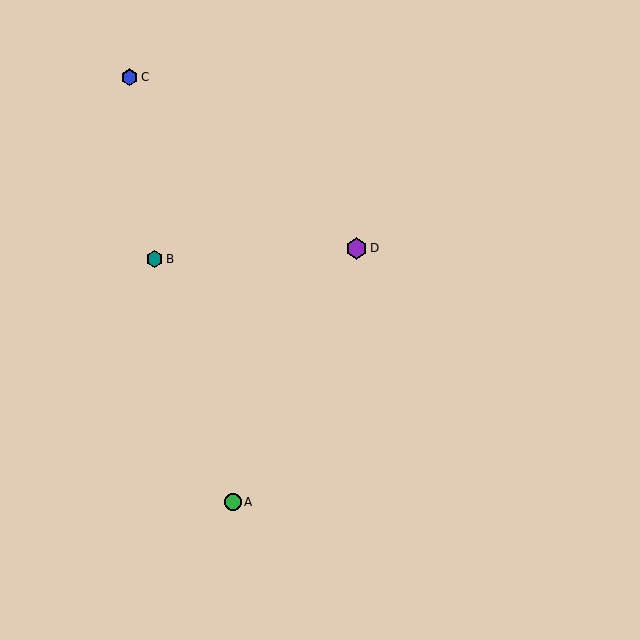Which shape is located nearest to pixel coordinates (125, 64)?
The blue hexagon (labeled C) at (129, 77) is nearest to that location.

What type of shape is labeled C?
Shape C is a blue hexagon.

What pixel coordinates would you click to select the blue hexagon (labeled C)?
Click at (129, 77) to select the blue hexagon C.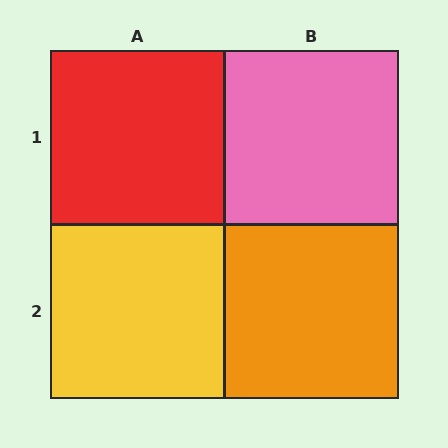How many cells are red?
1 cell is red.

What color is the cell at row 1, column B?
Pink.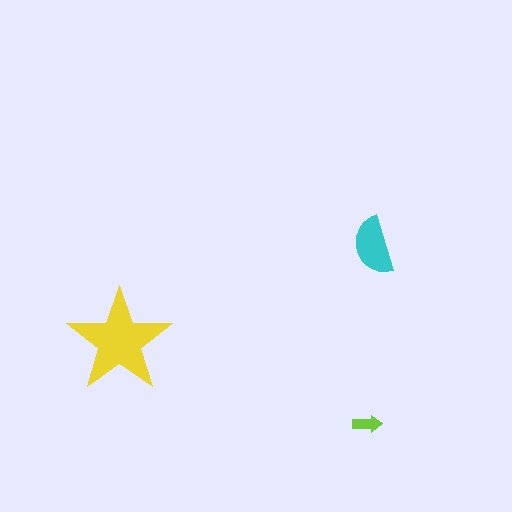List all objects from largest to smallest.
The yellow star, the cyan semicircle, the lime arrow.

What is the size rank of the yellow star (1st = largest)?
1st.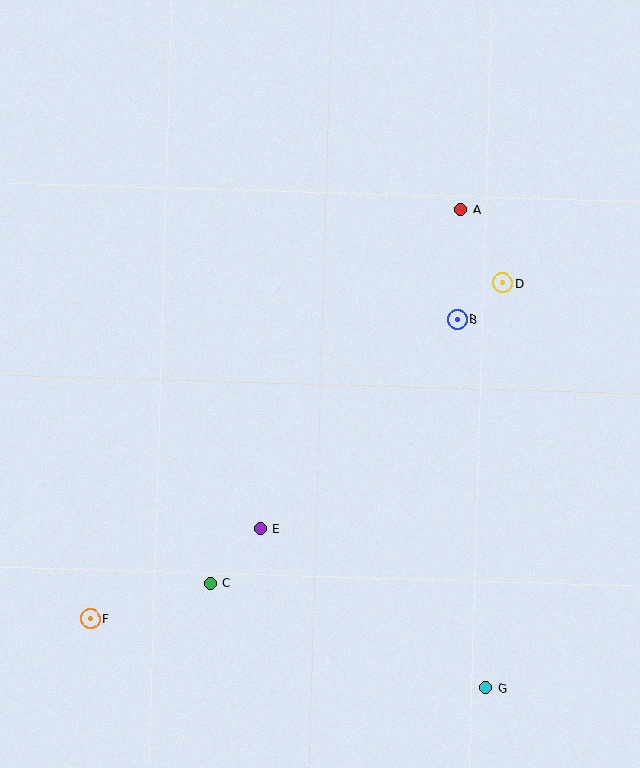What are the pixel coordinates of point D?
Point D is at (503, 283).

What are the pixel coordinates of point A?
Point A is at (461, 209).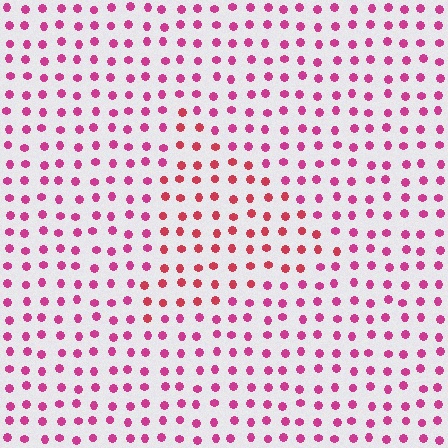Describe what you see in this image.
The image is filled with small magenta elements in a uniform arrangement. A triangle-shaped region is visible where the elements are tinted to a slightly different hue, forming a subtle color boundary.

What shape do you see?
I see a triangle.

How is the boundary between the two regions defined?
The boundary is defined purely by a slight shift in hue (about 26 degrees). Spacing, size, and orientation are identical on both sides.